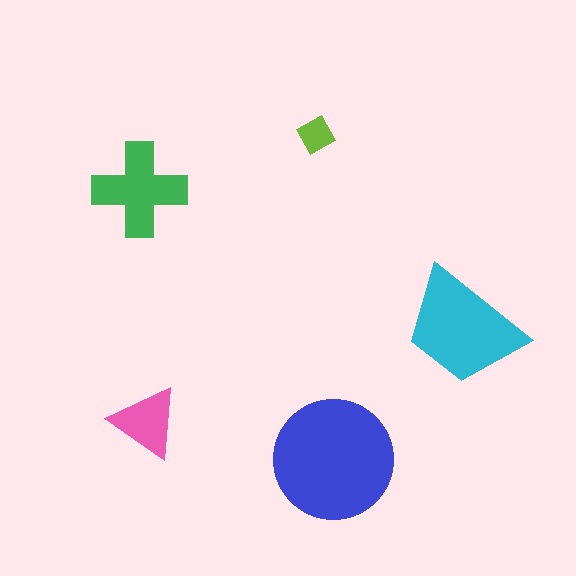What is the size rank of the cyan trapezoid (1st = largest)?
2nd.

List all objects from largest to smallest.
The blue circle, the cyan trapezoid, the green cross, the pink triangle, the lime diamond.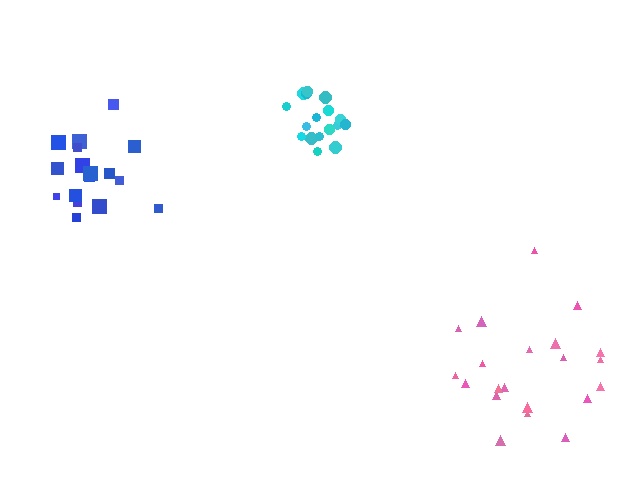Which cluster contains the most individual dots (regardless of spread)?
Pink (21).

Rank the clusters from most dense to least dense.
cyan, blue, pink.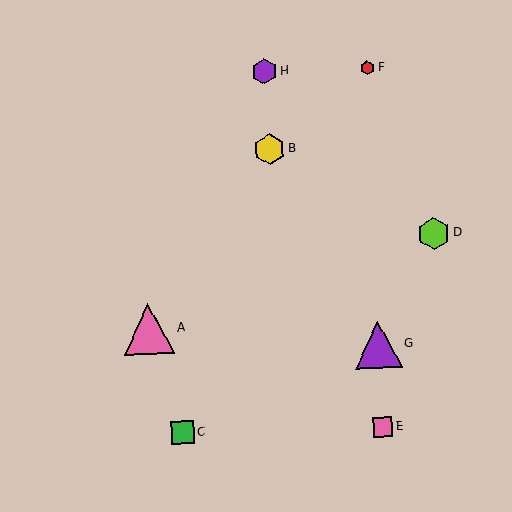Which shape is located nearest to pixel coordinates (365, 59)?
The red hexagon (labeled F) at (368, 68) is nearest to that location.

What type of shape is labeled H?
Shape H is a purple hexagon.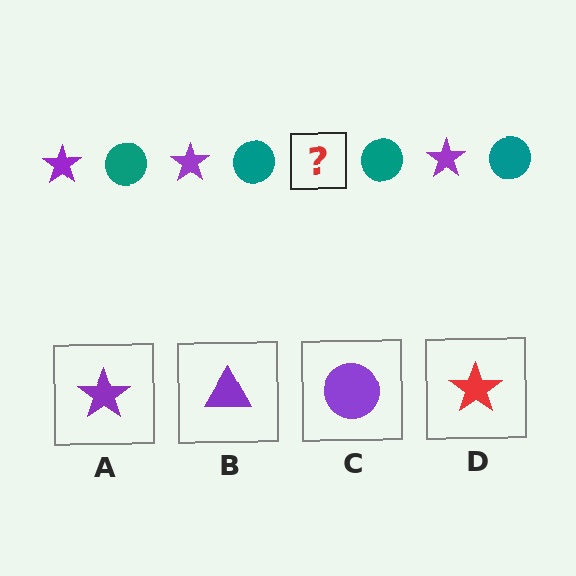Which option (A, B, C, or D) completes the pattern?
A.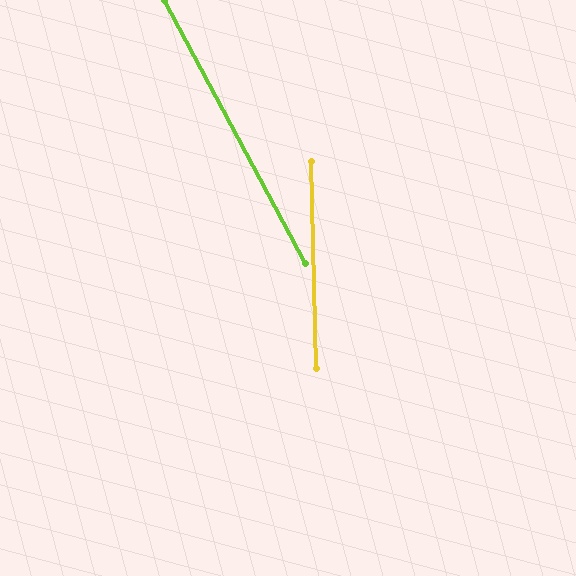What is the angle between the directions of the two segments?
Approximately 27 degrees.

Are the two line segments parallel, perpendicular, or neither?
Neither parallel nor perpendicular — they differ by about 27°.